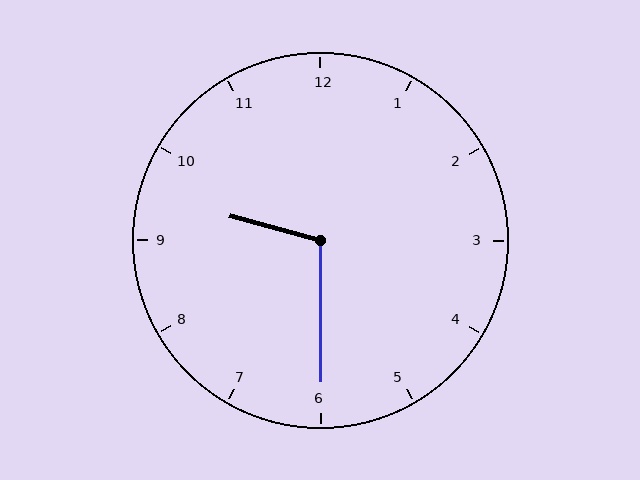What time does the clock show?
9:30.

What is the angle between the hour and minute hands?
Approximately 105 degrees.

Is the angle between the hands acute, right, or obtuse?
It is obtuse.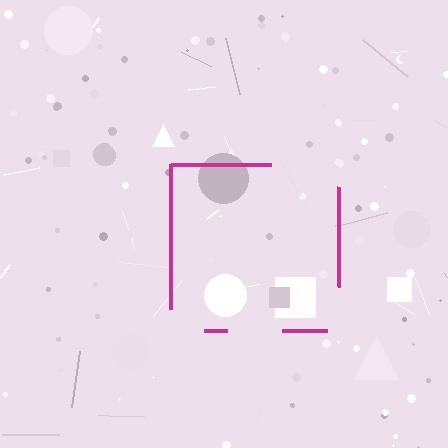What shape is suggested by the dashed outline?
The dashed outline suggests a square.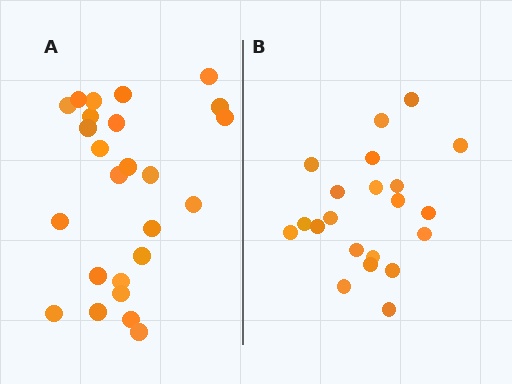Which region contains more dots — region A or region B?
Region A (the left region) has more dots.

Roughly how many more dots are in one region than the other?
Region A has about 4 more dots than region B.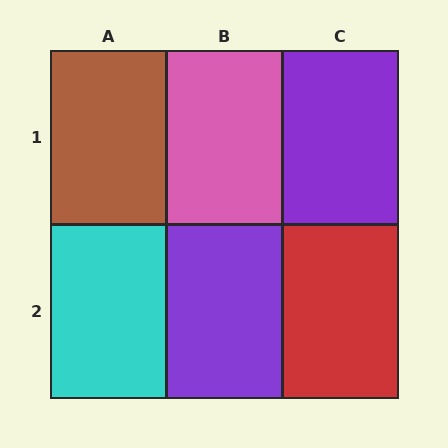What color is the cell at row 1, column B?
Pink.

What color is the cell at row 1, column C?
Purple.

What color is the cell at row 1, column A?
Brown.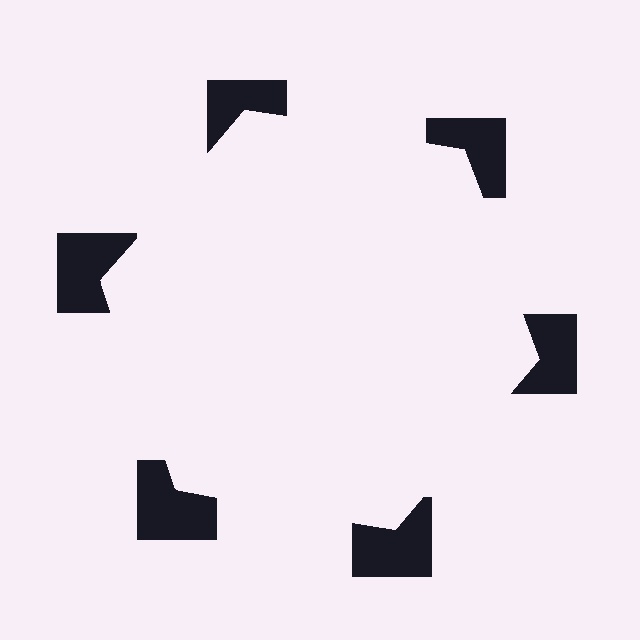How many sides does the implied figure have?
6 sides.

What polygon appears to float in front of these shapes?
An illusory hexagon — its edges are inferred from the aligned wedge cuts in the notched squares, not physically drawn.